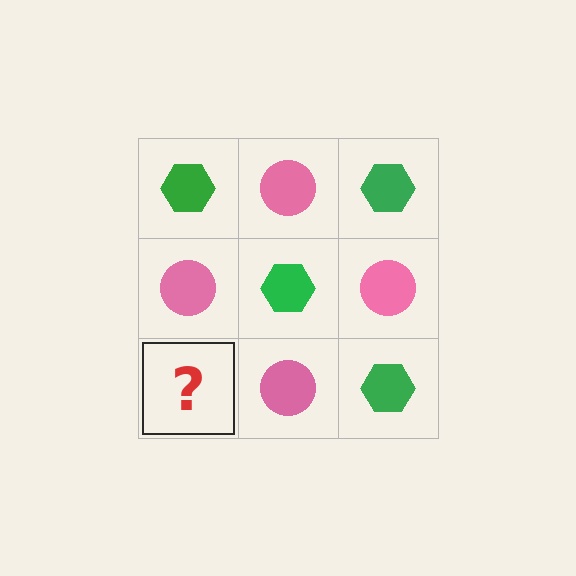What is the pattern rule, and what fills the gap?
The rule is that it alternates green hexagon and pink circle in a checkerboard pattern. The gap should be filled with a green hexagon.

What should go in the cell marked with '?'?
The missing cell should contain a green hexagon.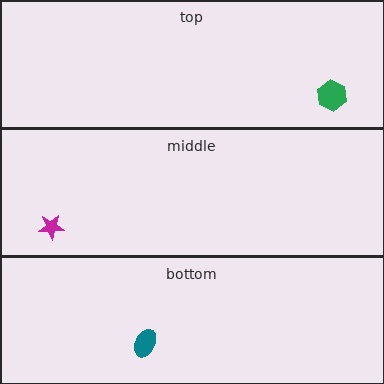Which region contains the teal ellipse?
The bottom region.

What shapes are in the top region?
The green hexagon.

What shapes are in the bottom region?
The teal ellipse.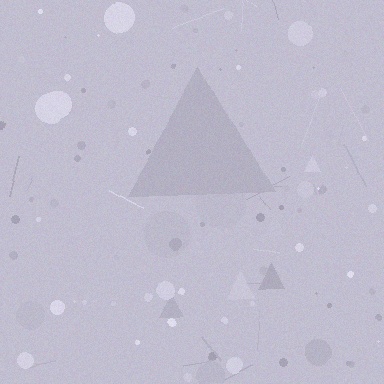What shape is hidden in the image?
A triangle is hidden in the image.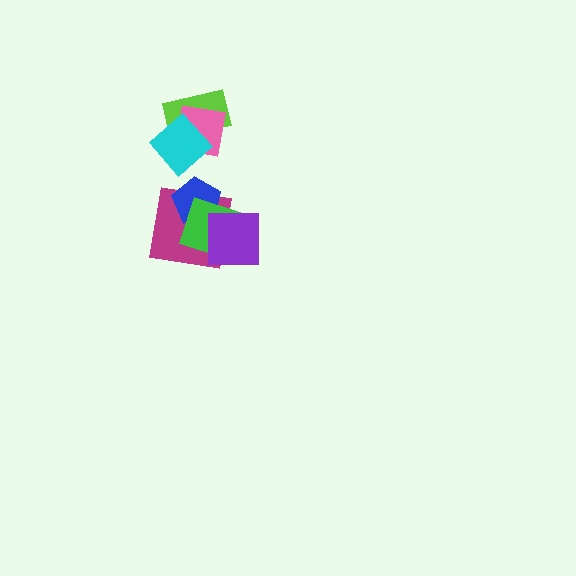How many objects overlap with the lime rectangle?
2 objects overlap with the lime rectangle.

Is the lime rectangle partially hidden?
Yes, it is partially covered by another shape.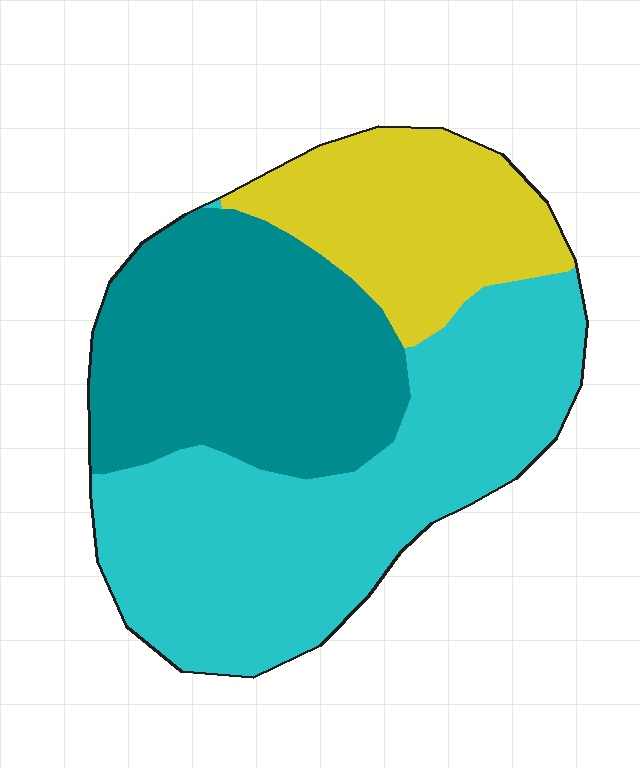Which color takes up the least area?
Yellow, at roughly 20%.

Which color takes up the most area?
Cyan, at roughly 45%.